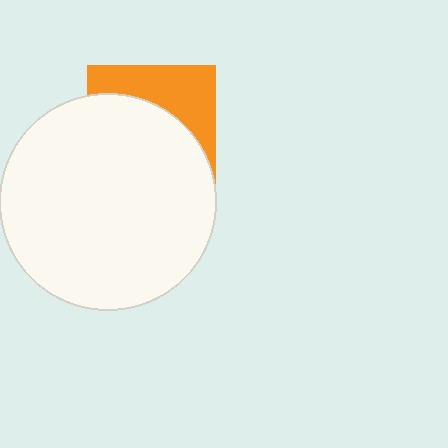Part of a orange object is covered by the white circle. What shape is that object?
It is a square.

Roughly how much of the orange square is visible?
A small part of it is visible (roughly 36%).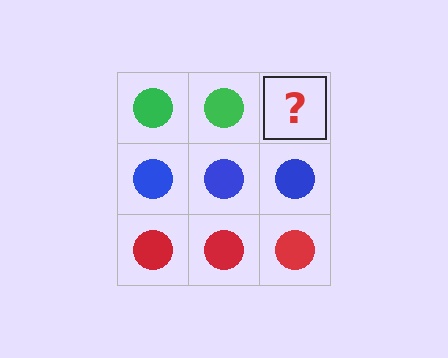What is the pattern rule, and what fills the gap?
The rule is that each row has a consistent color. The gap should be filled with a green circle.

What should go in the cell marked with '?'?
The missing cell should contain a green circle.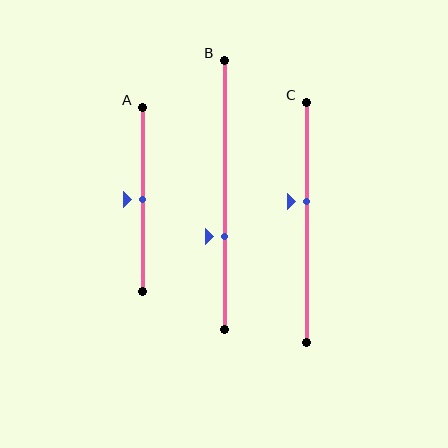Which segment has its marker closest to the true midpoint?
Segment A has its marker closest to the true midpoint.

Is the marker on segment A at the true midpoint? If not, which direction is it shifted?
Yes, the marker on segment A is at the true midpoint.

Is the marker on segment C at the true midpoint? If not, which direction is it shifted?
No, the marker on segment C is shifted upward by about 9% of the segment length.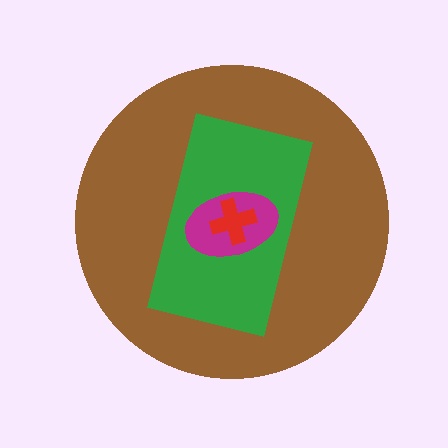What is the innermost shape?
The red cross.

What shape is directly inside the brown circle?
The green rectangle.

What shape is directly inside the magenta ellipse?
The red cross.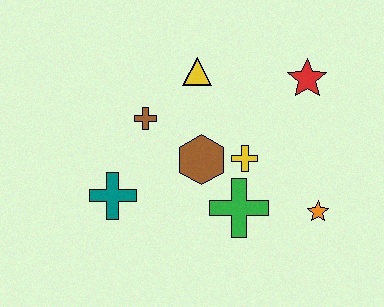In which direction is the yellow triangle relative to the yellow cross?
The yellow triangle is above the yellow cross.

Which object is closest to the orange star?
The green cross is closest to the orange star.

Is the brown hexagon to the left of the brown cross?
No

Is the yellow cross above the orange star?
Yes